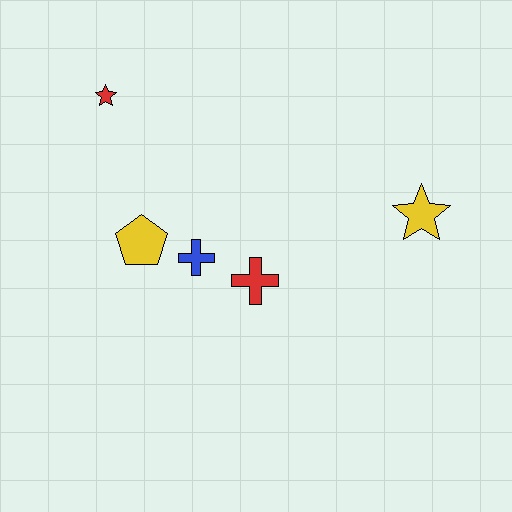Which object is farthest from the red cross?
The red star is farthest from the red cross.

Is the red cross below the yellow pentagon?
Yes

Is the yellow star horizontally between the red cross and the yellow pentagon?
No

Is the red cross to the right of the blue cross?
Yes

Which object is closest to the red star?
The yellow pentagon is closest to the red star.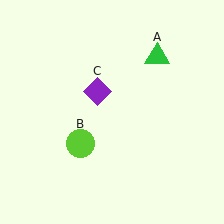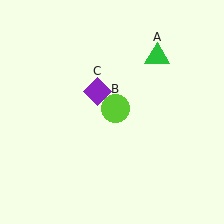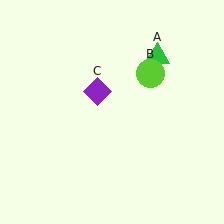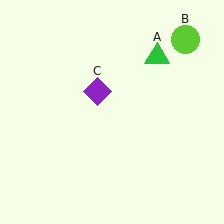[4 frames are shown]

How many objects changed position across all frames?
1 object changed position: lime circle (object B).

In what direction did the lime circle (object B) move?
The lime circle (object B) moved up and to the right.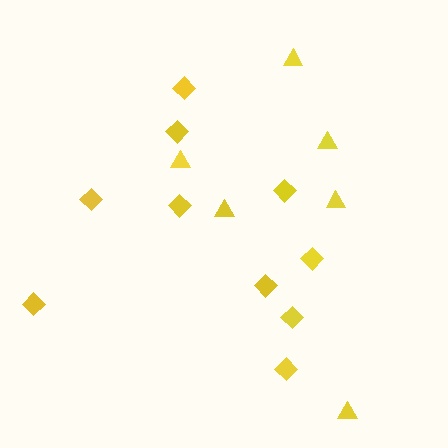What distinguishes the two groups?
There are 2 groups: one group of triangles (6) and one group of diamonds (10).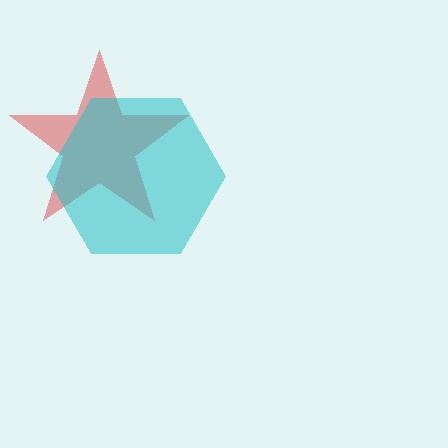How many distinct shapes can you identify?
There are 2 distinct shapes: a red star, a cyan hexagon.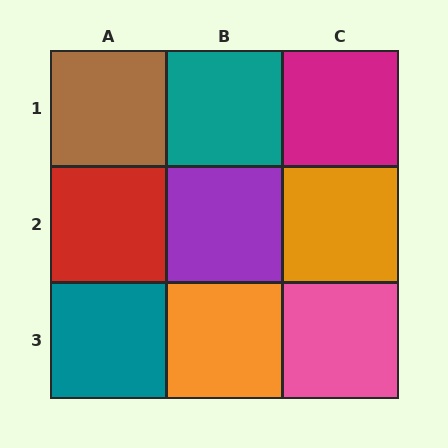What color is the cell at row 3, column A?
Teal.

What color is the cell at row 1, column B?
Teal.